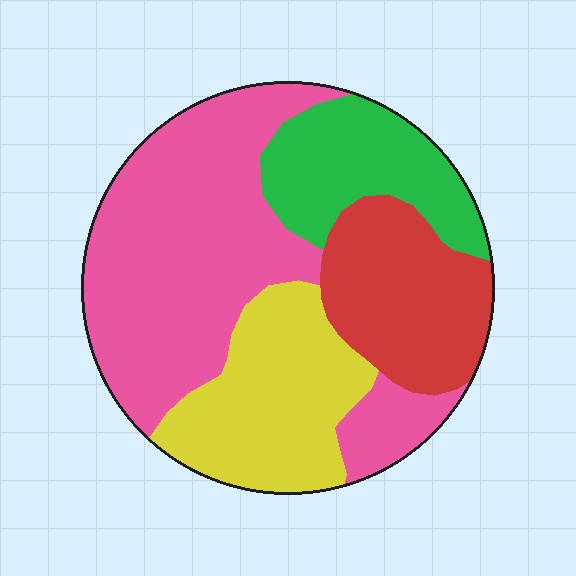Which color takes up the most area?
Pink, at roughly 45%.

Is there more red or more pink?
Pink.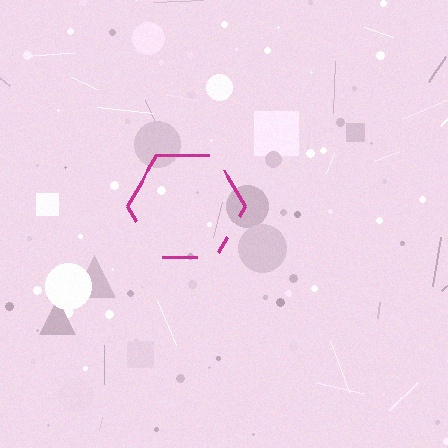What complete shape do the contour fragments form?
The contour fragments form a hexagon.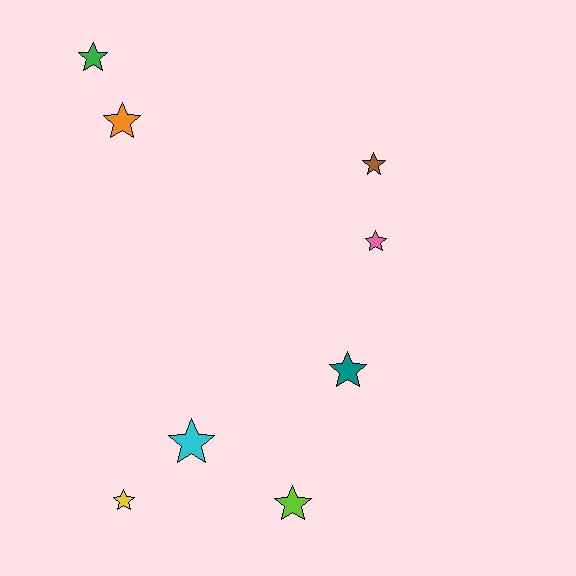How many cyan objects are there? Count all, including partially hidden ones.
There is 1 cyan object.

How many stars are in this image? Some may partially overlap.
There are 8 stars.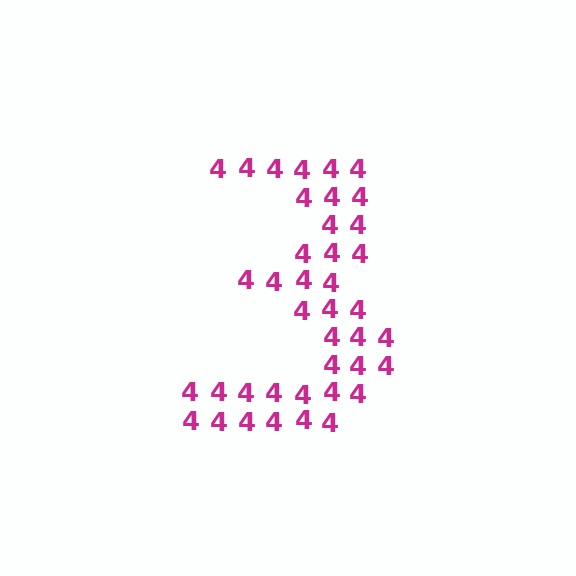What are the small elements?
The small elements are digit 4's.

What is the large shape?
The large shape is the digit 3.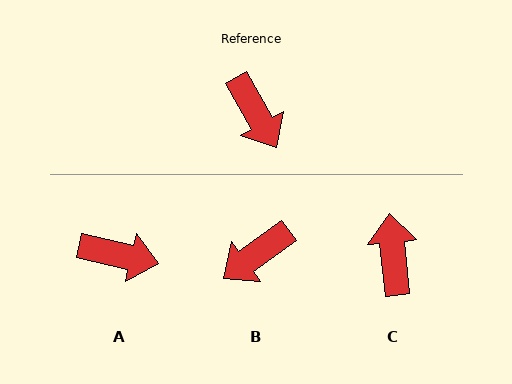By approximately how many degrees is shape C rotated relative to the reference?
Approximately 157 degrees counter-clockwise.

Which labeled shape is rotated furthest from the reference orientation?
C, about 157 degrees away.